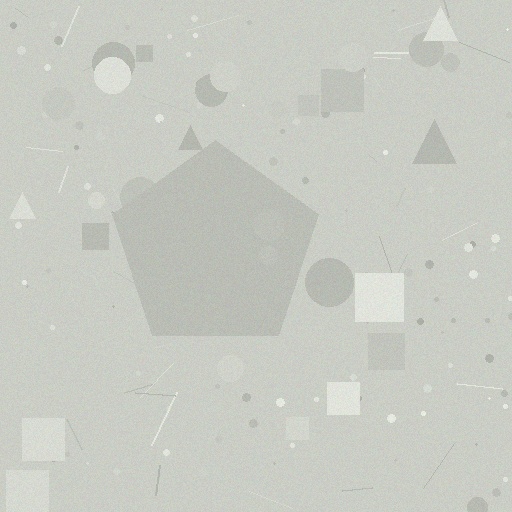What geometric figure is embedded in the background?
A pentagon is embedded in the background.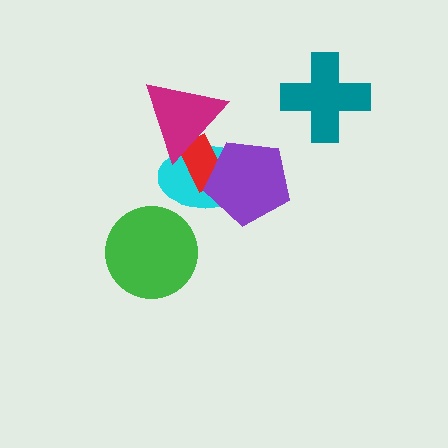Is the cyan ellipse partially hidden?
Yes, it is partially covered by another shape.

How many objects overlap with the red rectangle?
3 objects overlap with the red rectangle.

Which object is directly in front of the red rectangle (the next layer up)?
The purple pentagon is directly in front of the red rectangle.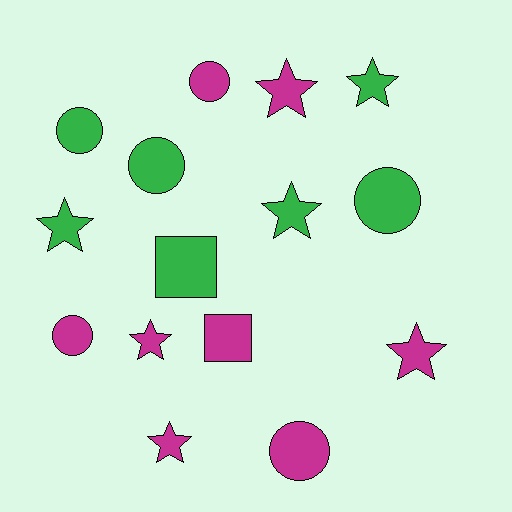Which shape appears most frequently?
Star, with 7 objects.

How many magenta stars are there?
There are 4 magenta stars.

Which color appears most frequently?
Magenta, with 8 objects.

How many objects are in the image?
There are 15 objects.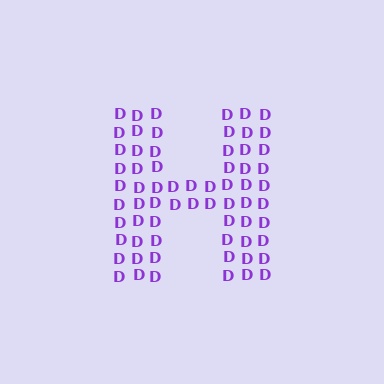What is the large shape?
The large shape is the letter H.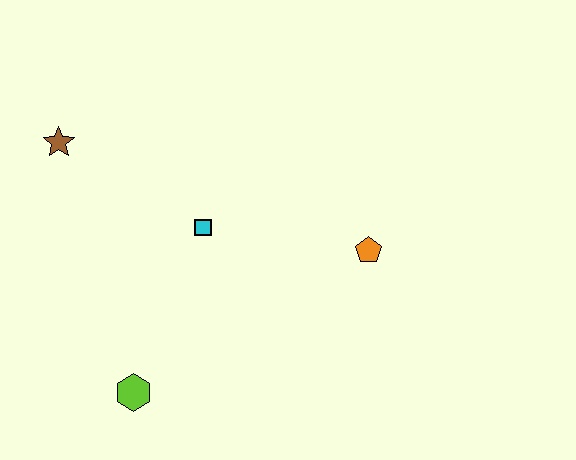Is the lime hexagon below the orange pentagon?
Yes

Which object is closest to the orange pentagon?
The cyan square is closest to the orange pentagon.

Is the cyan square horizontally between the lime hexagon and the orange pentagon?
Yes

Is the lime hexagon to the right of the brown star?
Yes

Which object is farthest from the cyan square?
The lime hexagon is farthest from the cyan square.